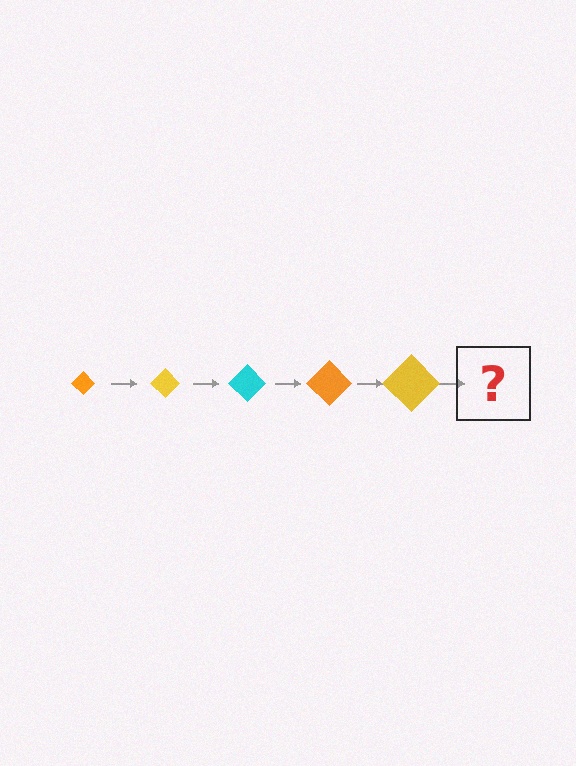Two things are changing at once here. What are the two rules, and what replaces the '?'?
The two rules are that the diamond grows larger each step and the color cycles through orange, yellow, and cyan. The '?' should be a cyan diamond, larger than the previous one.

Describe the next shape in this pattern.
It should be a cyan diamond, larger than the previous one.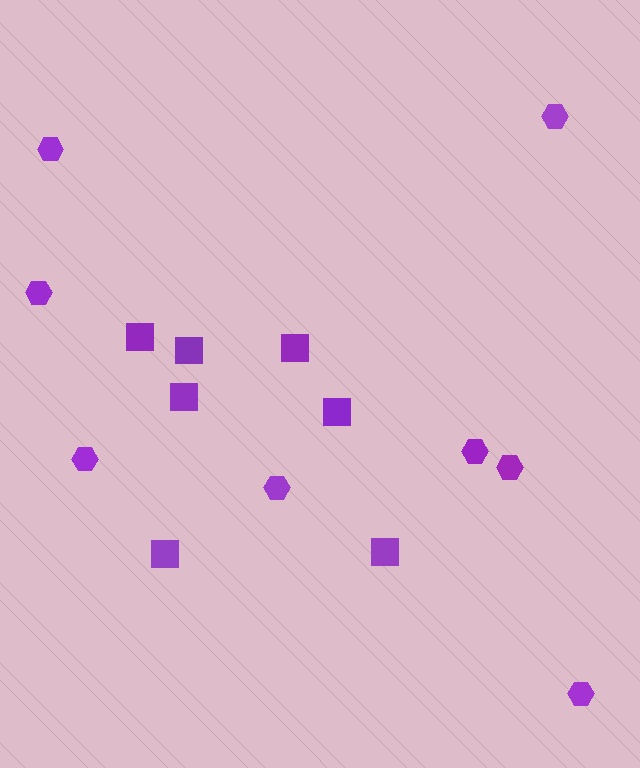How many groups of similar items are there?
There are 2 groups: one group of squares (7) and one group of hexagons (8).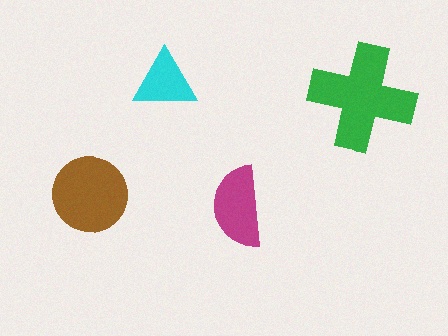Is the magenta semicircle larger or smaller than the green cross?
Smaller.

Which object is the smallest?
The cyan triangle.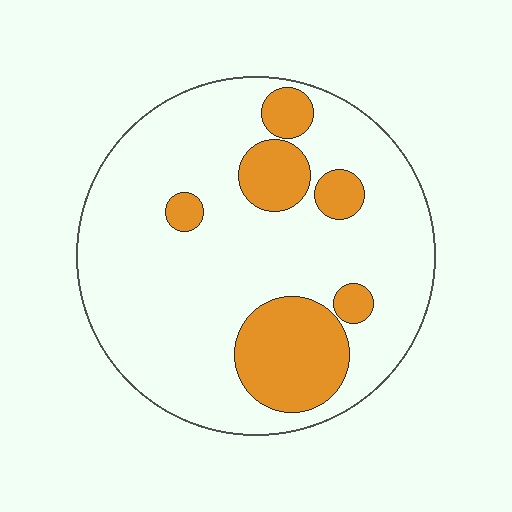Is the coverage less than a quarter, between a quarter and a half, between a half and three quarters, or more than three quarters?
Less than a quarter.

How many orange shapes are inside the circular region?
6.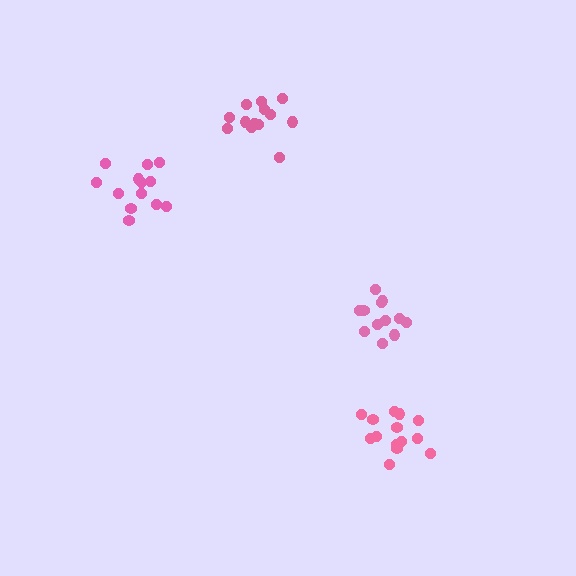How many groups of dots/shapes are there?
There are 4 groups.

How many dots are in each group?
Group 1: 13 dots, Group 2: 14 dots, Group 3: 12 dots, Group 4: 13 dots (52 total).